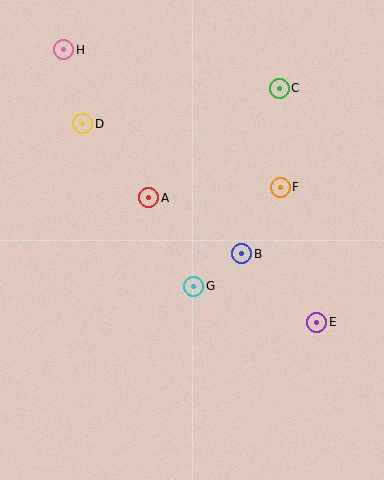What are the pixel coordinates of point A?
Point A is at (149, 198).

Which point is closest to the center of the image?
Point G at (194, 286) is closest to the center.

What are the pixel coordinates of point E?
Point E is at (317, 322).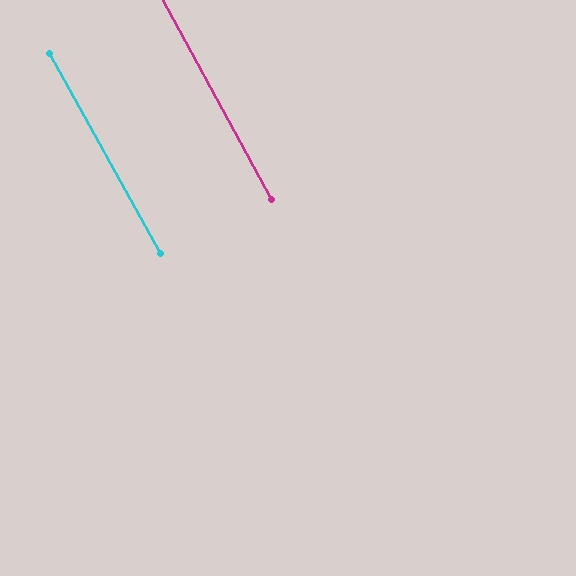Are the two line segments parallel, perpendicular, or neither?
Parallel — their directions differ by only 0.4°.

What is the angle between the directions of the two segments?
Approximately 0 degrees.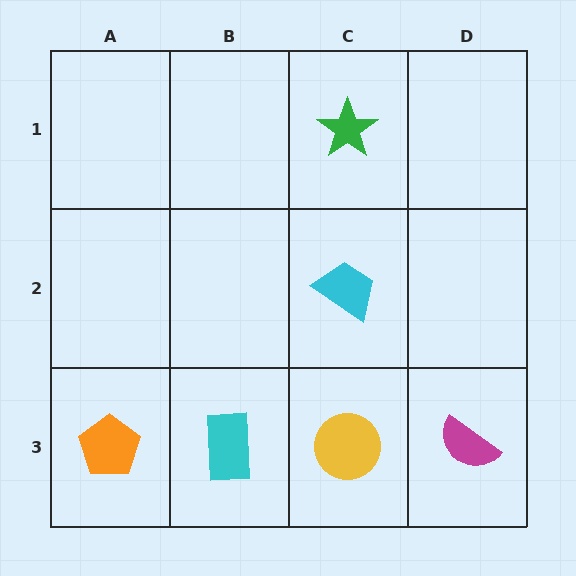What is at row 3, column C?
A yellow circle.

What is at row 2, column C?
A cyan trapezoid.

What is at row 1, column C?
A green star.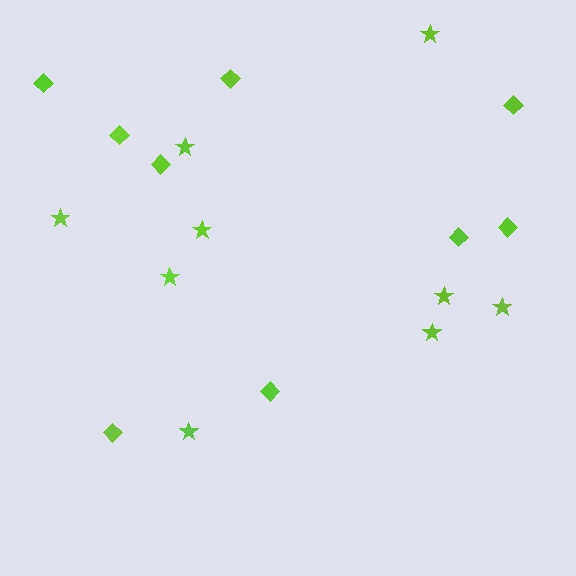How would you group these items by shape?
There are 2 groups: one group of diamonds (9) and one group of stars (9).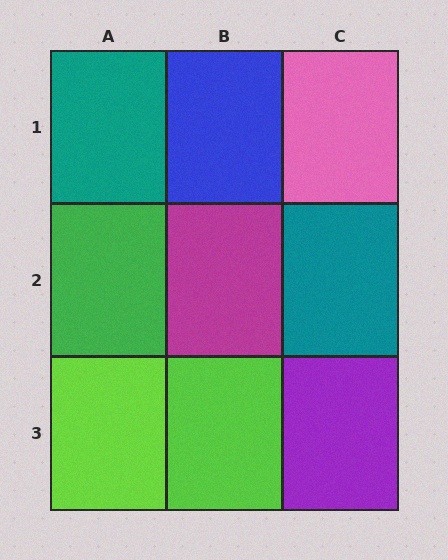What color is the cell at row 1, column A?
Teal.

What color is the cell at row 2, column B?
Magenta.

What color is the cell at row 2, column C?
Teal.